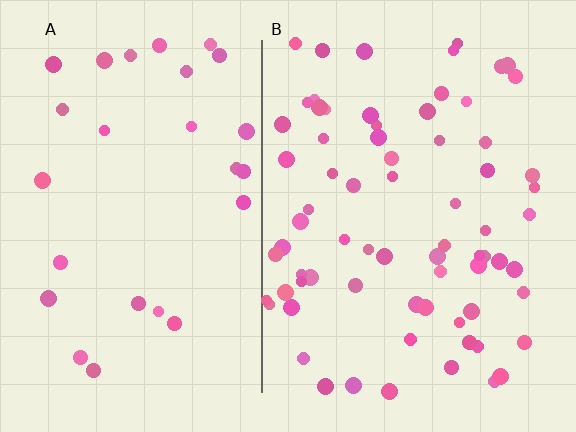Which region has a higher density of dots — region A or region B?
B (the right).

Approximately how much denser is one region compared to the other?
Approximately 2.6× — region B over region A.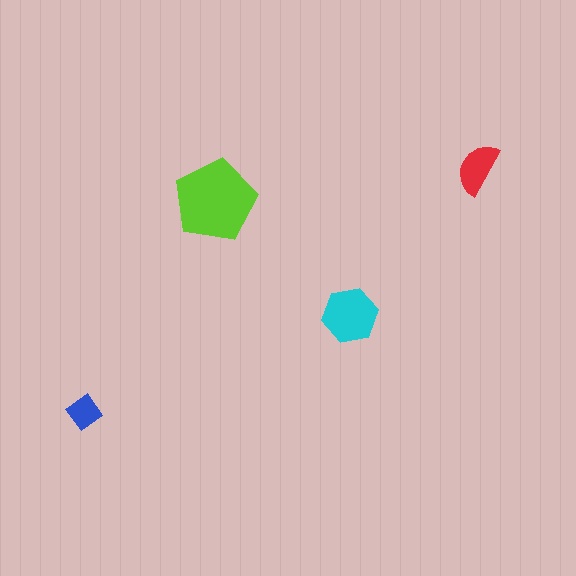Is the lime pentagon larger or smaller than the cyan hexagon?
Larger.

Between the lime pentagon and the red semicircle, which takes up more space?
The lime pentagon.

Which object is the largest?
The lime pentagon.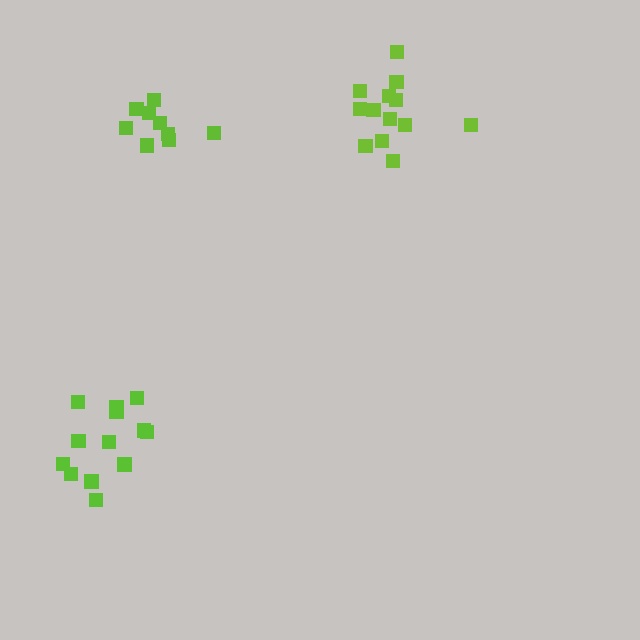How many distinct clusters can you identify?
There are 3 distinct clusters.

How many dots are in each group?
Group 1: 9 dots, Group 2: 14 dots, Group 3: 13 dots (36 total).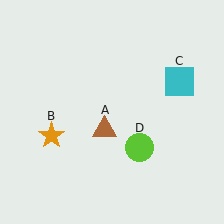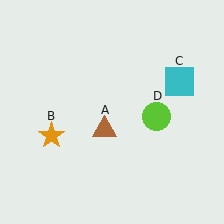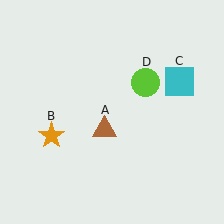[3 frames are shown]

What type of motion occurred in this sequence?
The lime circle (object D) rotated counterclockwise around the center of the scene.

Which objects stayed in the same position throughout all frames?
Brown triangle (object A) and orange star (object B) and cyan square (object C) remained stationary.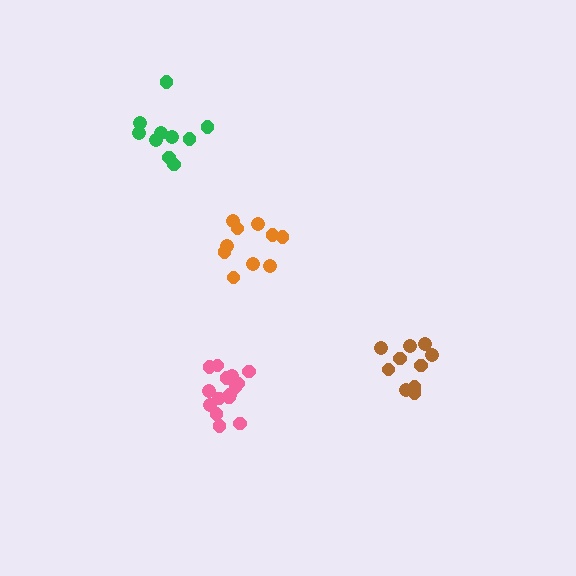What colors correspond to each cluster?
The clusters are colored: orange, brown, green, pink.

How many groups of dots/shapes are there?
There are 4 groups.